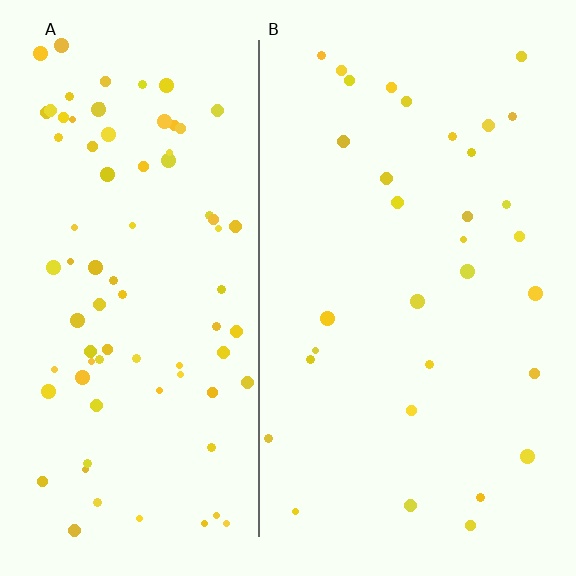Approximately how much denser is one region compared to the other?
Approximately 2.6× — region A over region B.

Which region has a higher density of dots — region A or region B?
A (the left).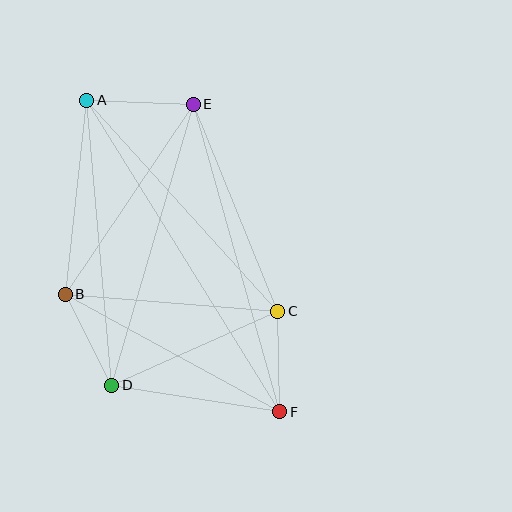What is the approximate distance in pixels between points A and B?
The distance between A and B is approximately 195 pixels.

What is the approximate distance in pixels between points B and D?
The distance between B and D is approximately 102 pixels.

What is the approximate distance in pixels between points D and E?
The distance between D and E is approximately 292 pixels.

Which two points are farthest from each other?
Points A and F are farthest from each other.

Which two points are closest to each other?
Points C and F are closest to each other.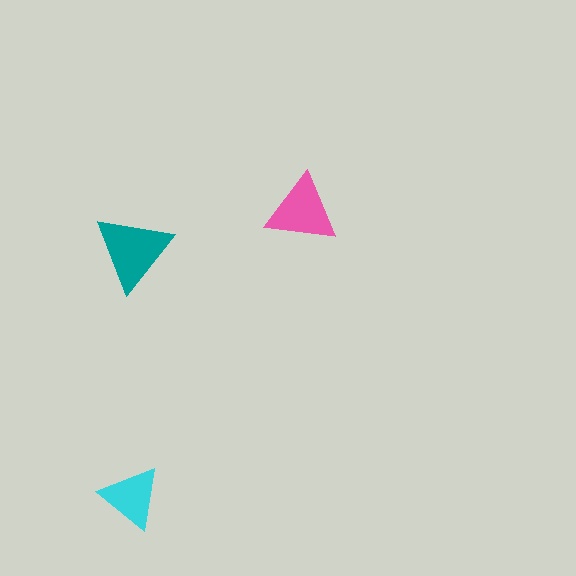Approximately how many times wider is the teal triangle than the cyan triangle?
About 1.5 times wider.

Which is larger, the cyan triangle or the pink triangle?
The pink one.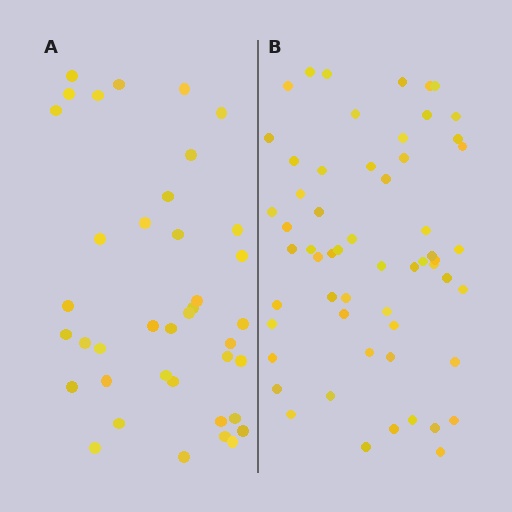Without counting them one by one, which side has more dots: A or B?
Region B (the right region) has more dots.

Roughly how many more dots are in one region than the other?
Region B has approximately 20 more dots than region A.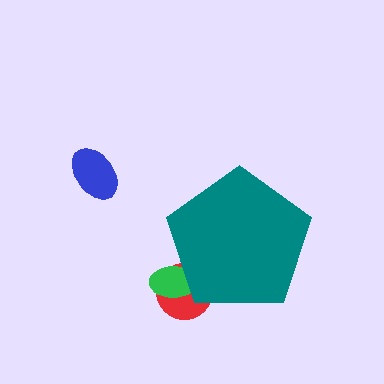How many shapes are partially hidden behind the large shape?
2 shapes are partially hidden.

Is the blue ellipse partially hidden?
No, the blue ellipse is fully visible.